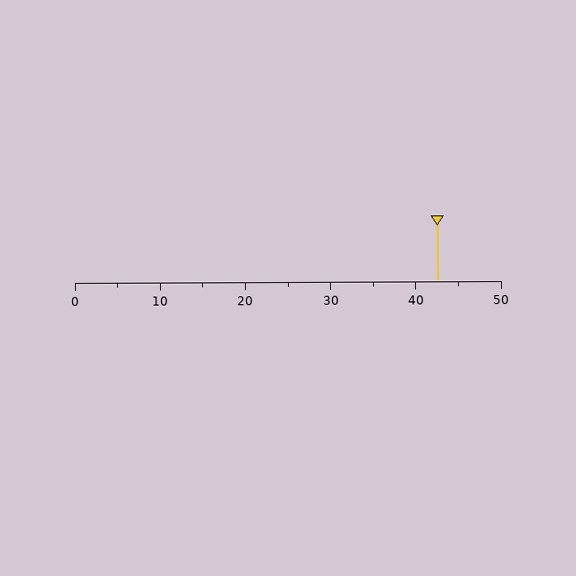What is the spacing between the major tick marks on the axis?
The major ticks are spaced 10 apart.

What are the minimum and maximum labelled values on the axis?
The axis runs from 0 to 50.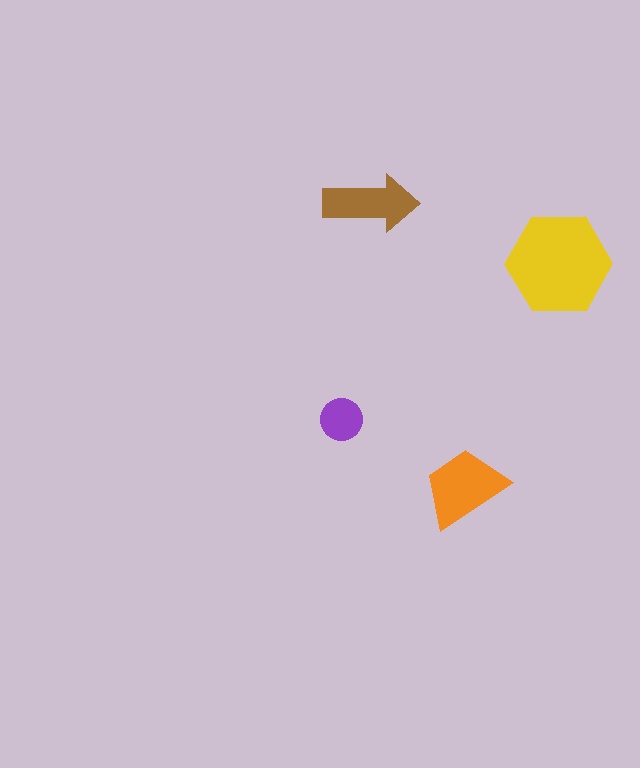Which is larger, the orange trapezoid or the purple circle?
The orange trapezoid.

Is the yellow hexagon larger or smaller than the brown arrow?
Larger.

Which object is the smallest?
The purple circle.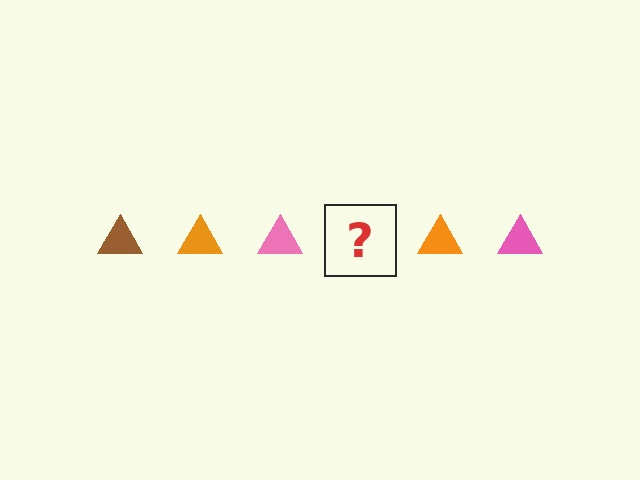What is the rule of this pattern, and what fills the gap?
The rule is that the pattern cycles through brown, orange, pink triangles. The gap should be filled with a brown triangle.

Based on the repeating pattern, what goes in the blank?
The blank should be a brown triangle.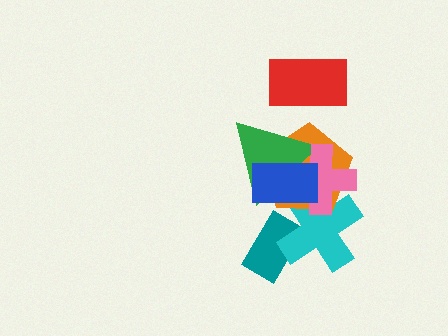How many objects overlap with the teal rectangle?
1 object overlaps with the teal rectangle.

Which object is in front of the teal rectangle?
The cyan cross is in front of the teal rectangle.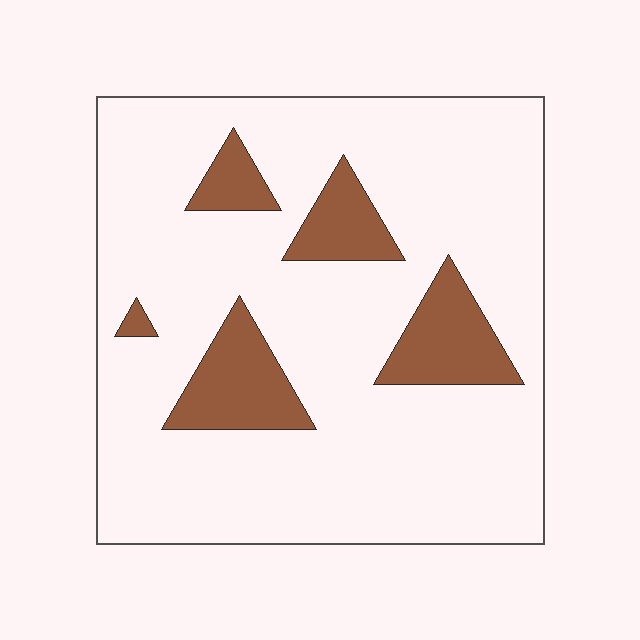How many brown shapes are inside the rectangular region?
5.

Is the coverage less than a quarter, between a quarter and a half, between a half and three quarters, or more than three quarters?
Less than a quarter.